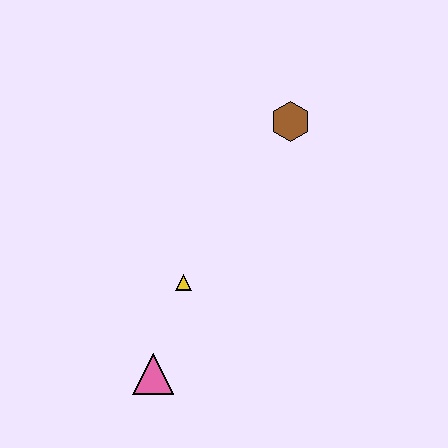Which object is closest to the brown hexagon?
The yellow triangle is closest to the brown hexagon.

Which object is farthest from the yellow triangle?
The brown hexagon is farthest from the yellow triangle.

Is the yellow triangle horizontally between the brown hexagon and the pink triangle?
Yes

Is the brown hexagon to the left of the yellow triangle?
No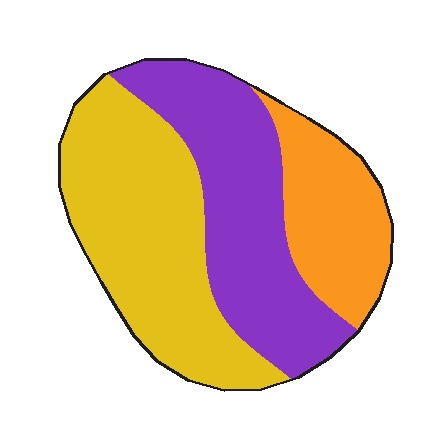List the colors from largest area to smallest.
From largest to smallest: yellow, purple, orange.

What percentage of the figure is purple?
Purple takes up about three eighths (3/8) of the figure.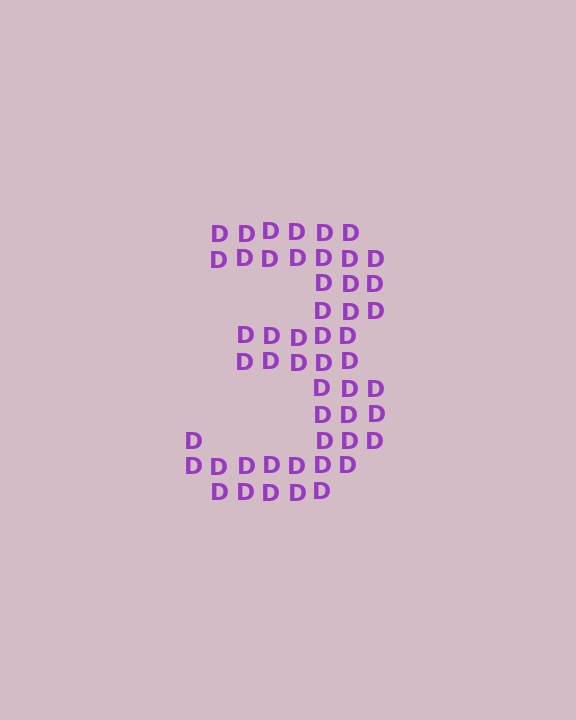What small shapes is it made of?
It is made of small letter D's.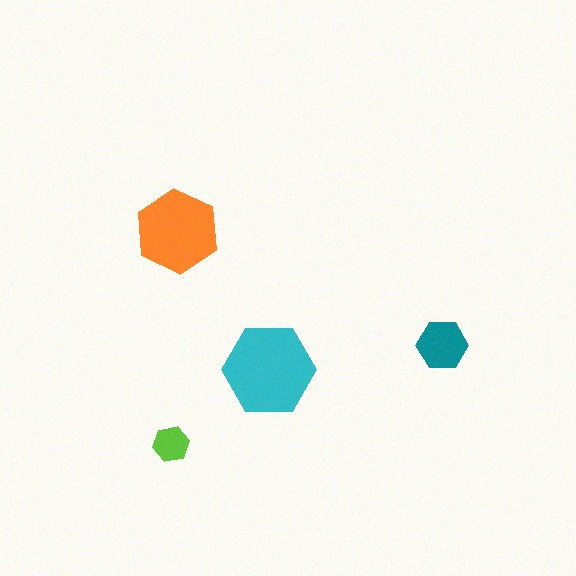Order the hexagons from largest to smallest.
the cyan one, the orange one, the teal one, the lime one.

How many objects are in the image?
There are 4 objects in the image.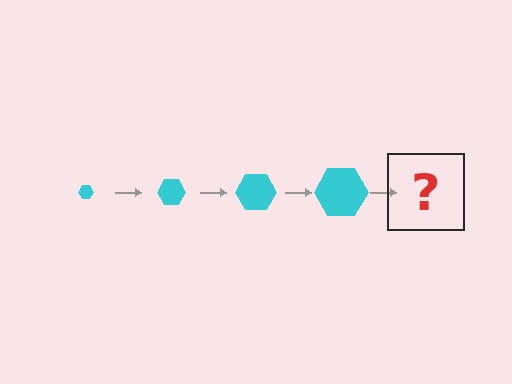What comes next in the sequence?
The next element should be a cyan hexagon, larger than the previous one.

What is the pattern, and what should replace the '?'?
The pattern is that the hexagon gets progressively larger each step. The '?' should be a cyan hexagon, larger than the previous one.